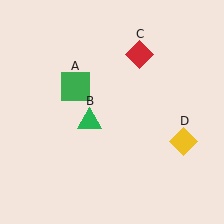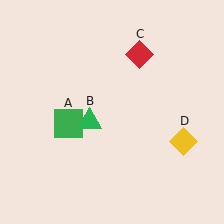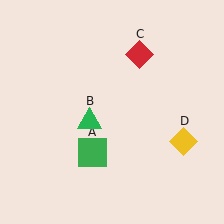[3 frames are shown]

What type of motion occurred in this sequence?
The green square (object A) rotated counterclockwise around the center of the scene.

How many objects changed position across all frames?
1 object changed position: green square (object A).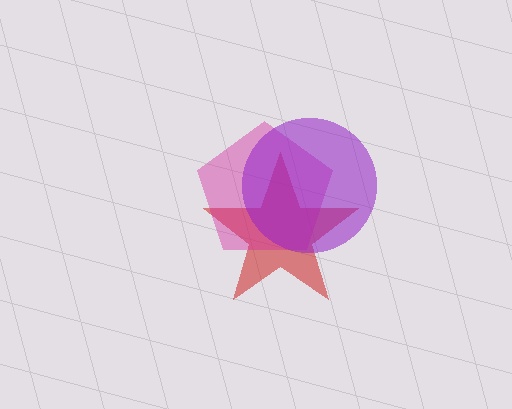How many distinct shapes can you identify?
There are 3 distinct shapes: a red star, a magenta pentagon, a purple circle.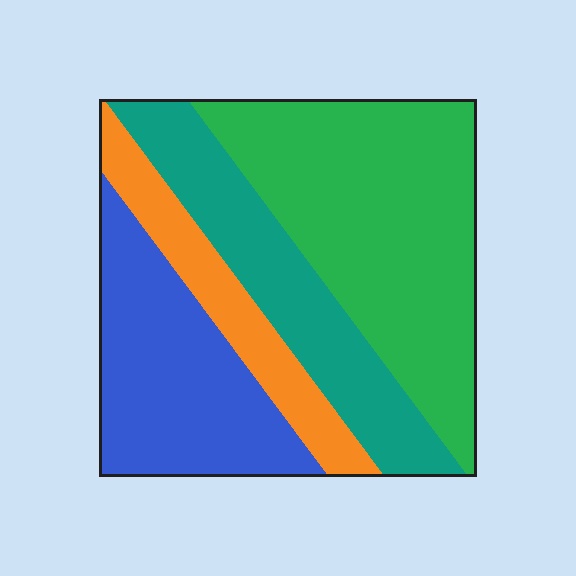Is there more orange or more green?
Green.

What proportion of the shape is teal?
Teal takes up between a sixth and a third of the shape.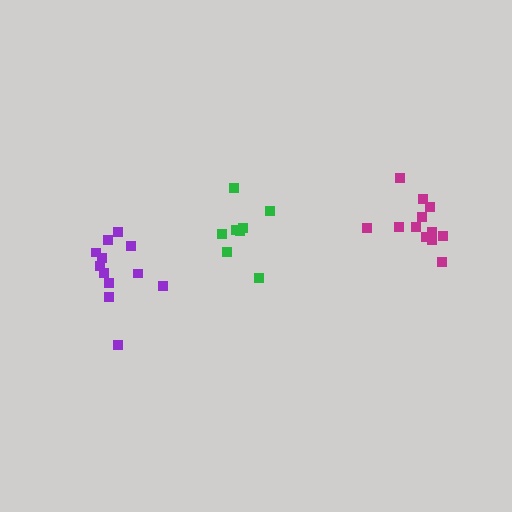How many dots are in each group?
Group 1: 12 dots, Group 2: 12 dots, Group 3: 8 dots (32 total).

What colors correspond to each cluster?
The clusters are colored: purple, magenta, green.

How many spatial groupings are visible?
There are 3 spatial groupings.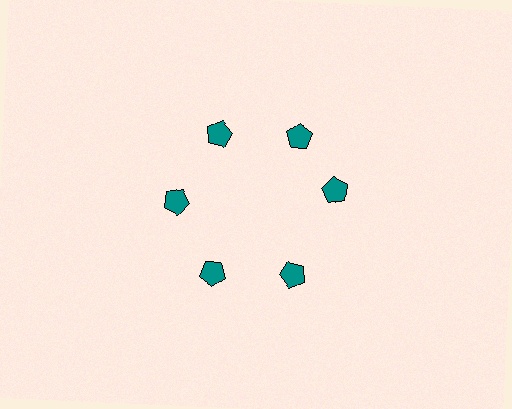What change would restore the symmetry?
The symmetry would be restored by rotating it back into even spacing with its neighbors so that all 6 pentagons sit at equal angles and equal distance from the center.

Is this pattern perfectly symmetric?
No. The 6 teal pentagons are arranged in a ring, but one element near the 3 o'clock position is rotated out of alignment along the ring, breaking the 6-fold rotational symmetry.